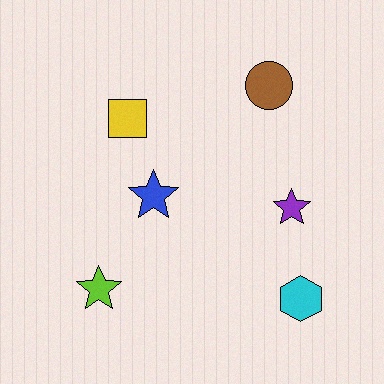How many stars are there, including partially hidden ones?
There are 3 stars.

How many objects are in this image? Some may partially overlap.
There are 6 objects.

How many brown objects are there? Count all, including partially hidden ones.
There is 1 brown object.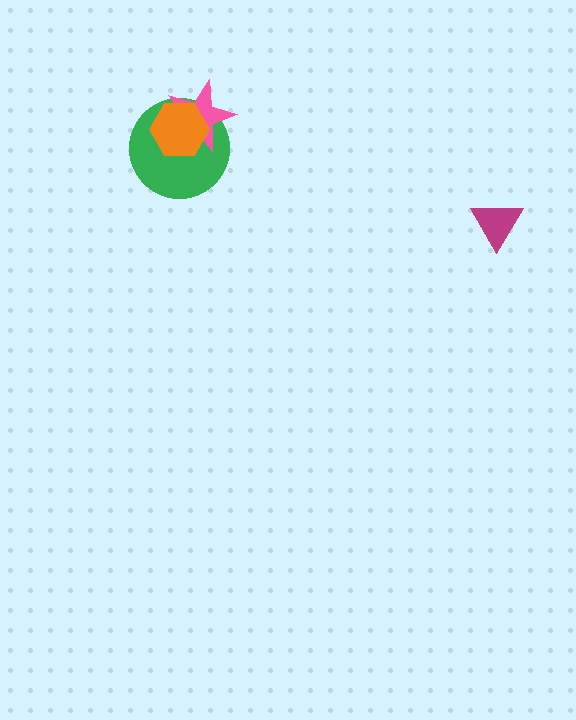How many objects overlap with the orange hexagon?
2 objects overlap with the orange hexagon.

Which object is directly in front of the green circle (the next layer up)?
The pink star is directly in front of the green circle.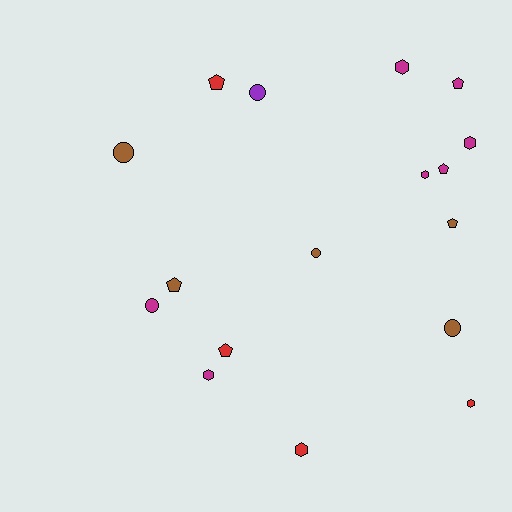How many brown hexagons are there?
There are no brown hexagons.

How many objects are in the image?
There are 17 objects.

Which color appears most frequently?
Magenta, with 7 objects.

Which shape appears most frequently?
Hexagon, with 6 objects.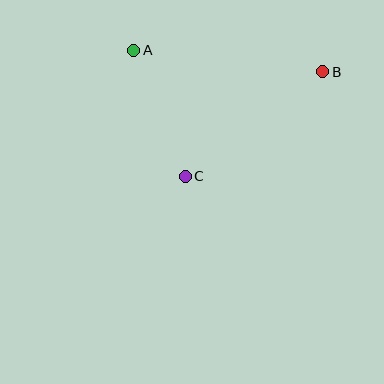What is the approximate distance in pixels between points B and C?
The distance between B and C is approximately 173 pixels.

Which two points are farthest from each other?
Points A and B are farthest from each other.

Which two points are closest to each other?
Points A and C are closest to each other.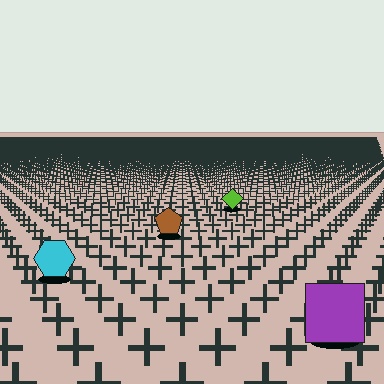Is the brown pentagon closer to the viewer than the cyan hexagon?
No. The cyan hexagon is closer — you can tell from the texture gradient: the ground texture is coarser near it.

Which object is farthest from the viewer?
The lime diamond is farthest from the viewer. It appears smaller and the ground texture around it is denser.